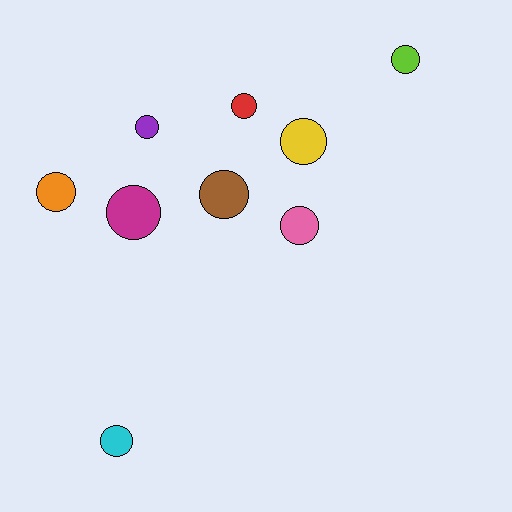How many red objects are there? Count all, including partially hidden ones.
There is 1 red object.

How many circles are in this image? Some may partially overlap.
There are 9 circles.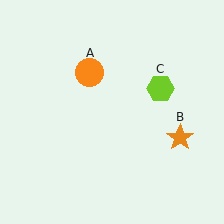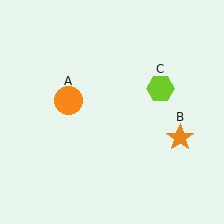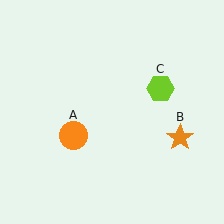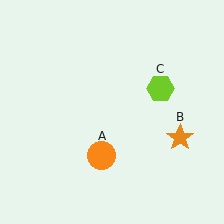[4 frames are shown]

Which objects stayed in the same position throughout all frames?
Orange star (object B) and lime hexagon (object C) remained stationary.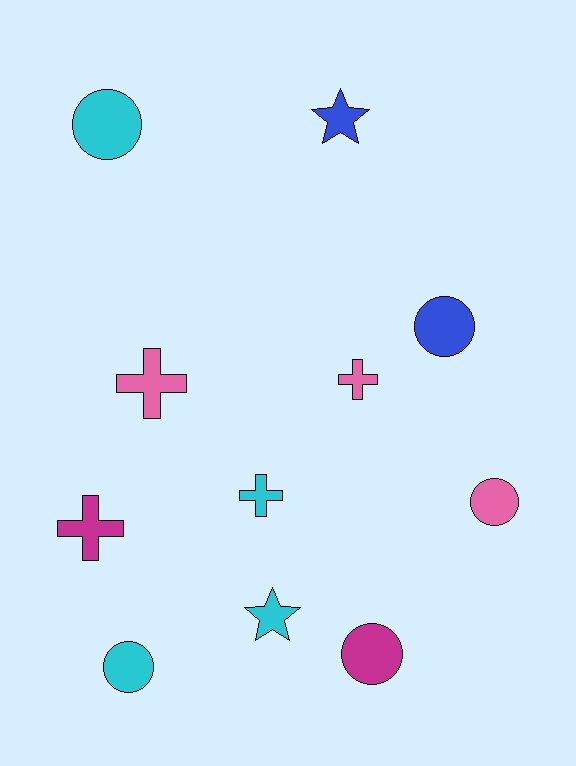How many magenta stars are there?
There are no magenta stars.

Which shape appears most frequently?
Circle, with 5 objects.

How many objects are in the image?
There are 11 objects.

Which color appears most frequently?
Cyan, with 4 objects.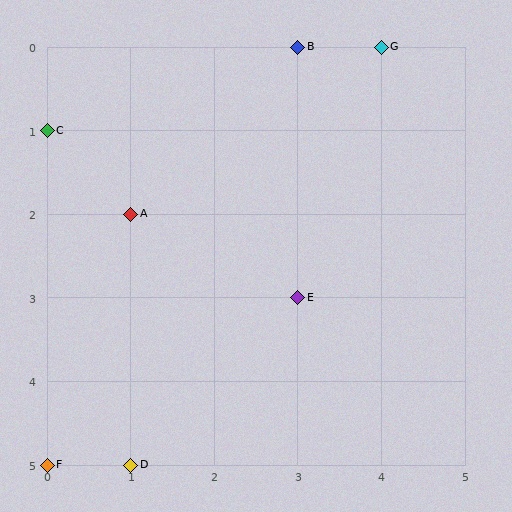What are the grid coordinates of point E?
Point E is at grid coordinates (3, 3).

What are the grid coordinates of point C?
Point C is at grid coordinates (0, 1).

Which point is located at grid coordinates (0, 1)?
Point C is at (0, 1).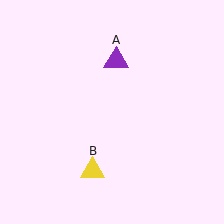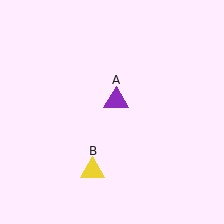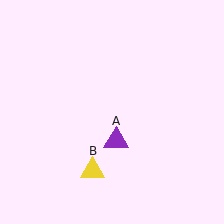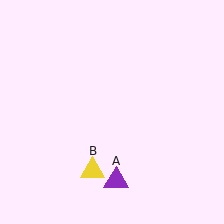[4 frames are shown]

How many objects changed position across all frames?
1 object changed position: purple triangle (object A).